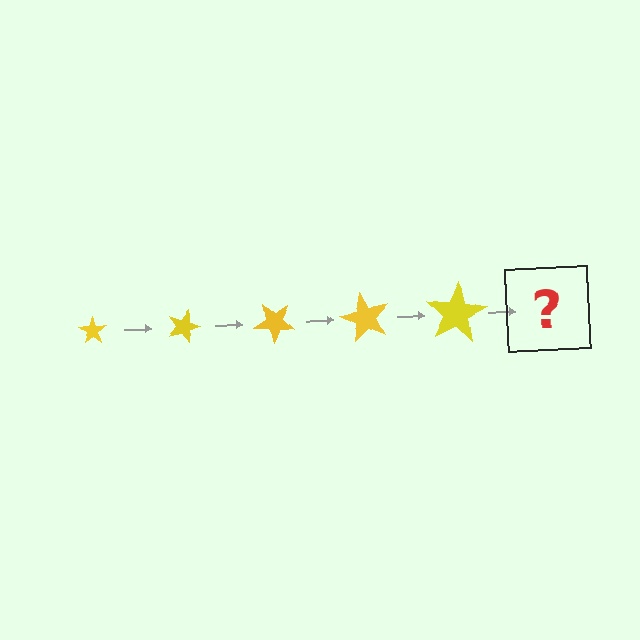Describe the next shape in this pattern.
It should be a star, larger than the previous one and rotated 100 degrees from the start.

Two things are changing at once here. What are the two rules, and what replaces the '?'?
The two rules are that the star grows larger each step and it rotates 20 degrees each step. The '?' should be a star, larger than the previous one and rotated 100 degrees from the start.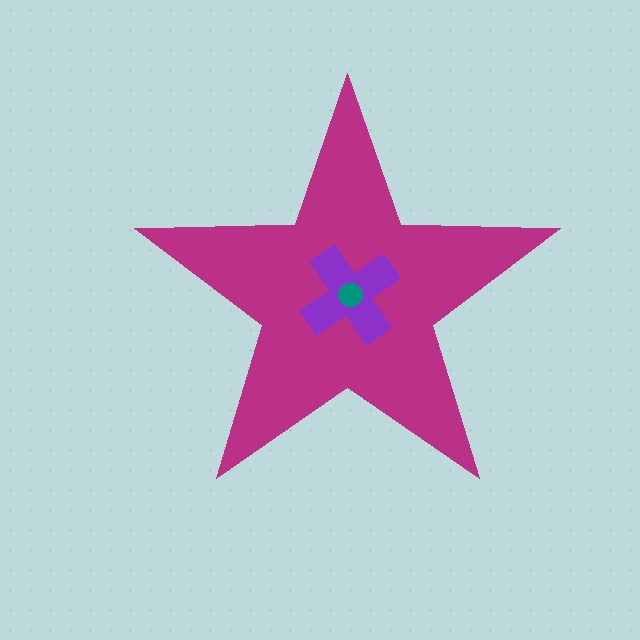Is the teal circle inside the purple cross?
Yes.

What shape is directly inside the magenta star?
The purple cross.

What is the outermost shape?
The magenta star.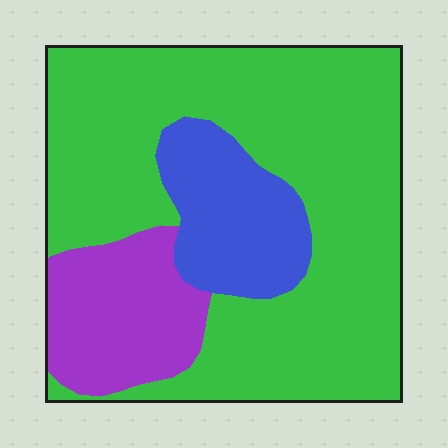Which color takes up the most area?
Green, at roughly 70%.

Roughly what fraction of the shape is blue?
Blue covers 16% of the shape.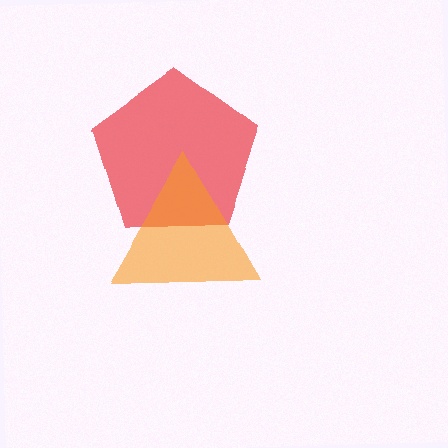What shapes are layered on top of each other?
The layered shapes are: a red pentagon, an orange triangle.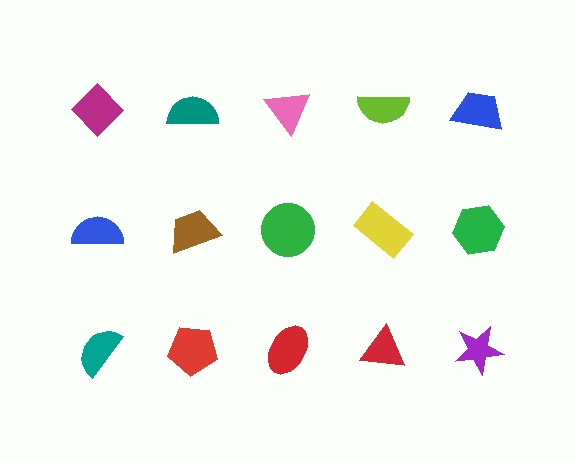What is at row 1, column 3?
A pink triangle.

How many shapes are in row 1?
5 shapes.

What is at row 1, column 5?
A blue trapezoid.